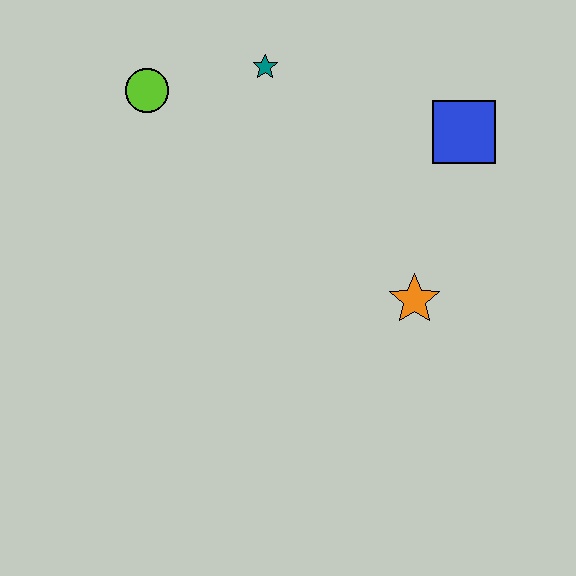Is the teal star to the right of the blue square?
No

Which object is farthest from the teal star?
The orange star is farthest from the teal star.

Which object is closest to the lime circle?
The teal star is closest to the lime circle.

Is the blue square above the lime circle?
No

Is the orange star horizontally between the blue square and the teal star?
Yes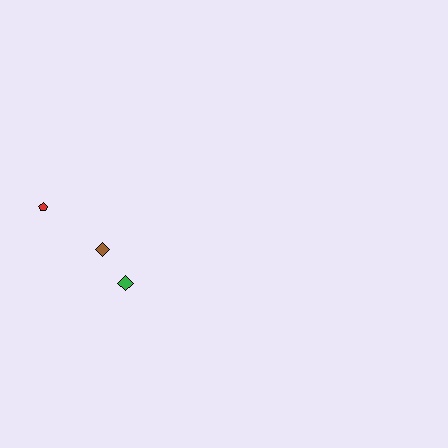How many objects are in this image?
There are 3 objects.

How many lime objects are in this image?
There are no lime objects.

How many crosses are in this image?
There are no crosses.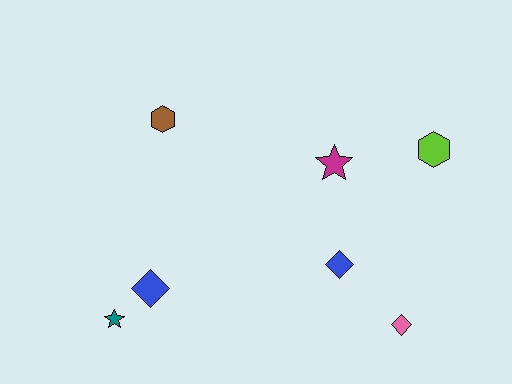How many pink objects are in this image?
There is 1 pink object.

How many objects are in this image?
There are 7 objects.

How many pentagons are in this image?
There are no pentagons.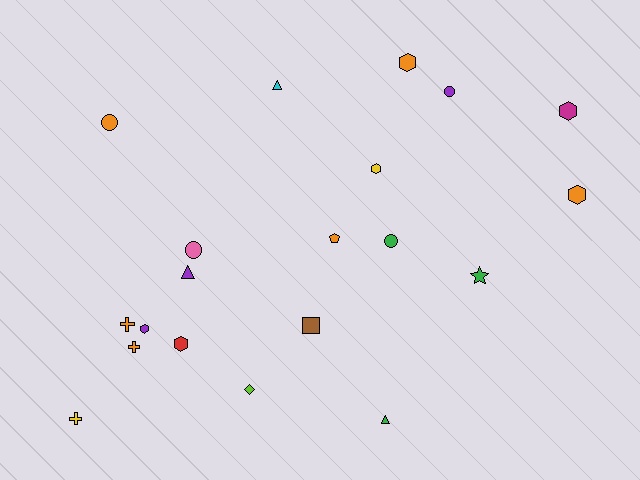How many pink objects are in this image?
There is 1 pink object.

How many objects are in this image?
There are 20 objects.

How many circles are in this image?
There are 4 circles.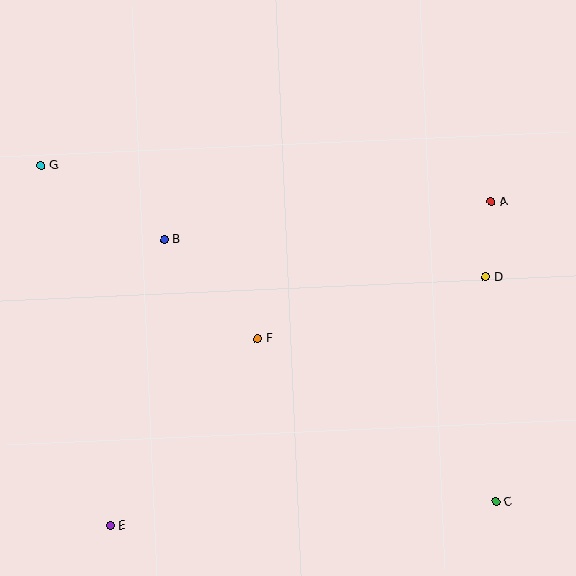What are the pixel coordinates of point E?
Point E is at (111, 526).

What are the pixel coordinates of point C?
Point C is at (496, 502).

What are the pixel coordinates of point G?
Point G is at (41, 165).